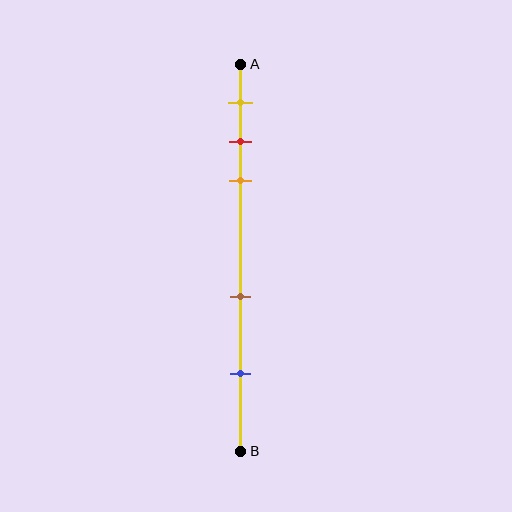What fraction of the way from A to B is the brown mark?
The brown mark is approximately 60% (0.6) of the way from A to B.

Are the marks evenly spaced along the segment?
No, the marks are not evenly spaced.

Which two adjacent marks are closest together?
The red and orange marks are the closest adjacent pair.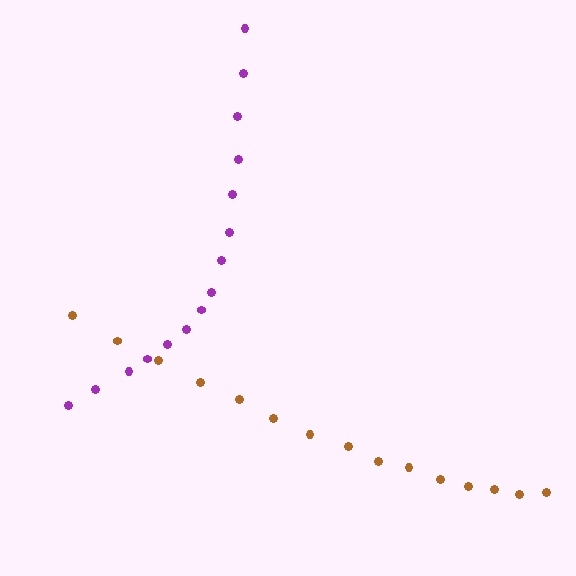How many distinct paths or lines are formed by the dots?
There are 2 distinct paths.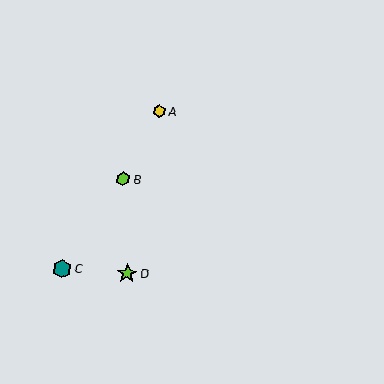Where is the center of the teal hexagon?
The center of the teal hexagon is at (62, 269).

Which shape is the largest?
The lime star (labeled D) is the largest.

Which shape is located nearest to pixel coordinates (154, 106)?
The yellow hexagon (labeled A) at (159, 111) is nearest to that location.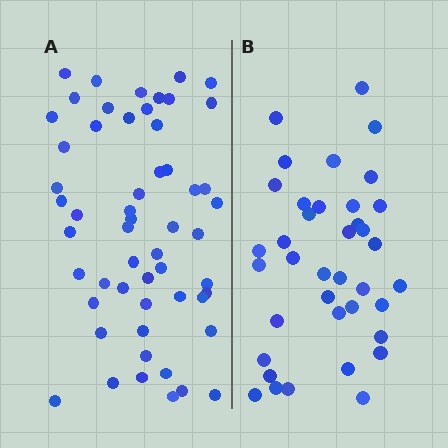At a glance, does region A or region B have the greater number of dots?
Region A (the left region) has more dots.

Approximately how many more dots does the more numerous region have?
Region A has approximately 15 more dots than region B.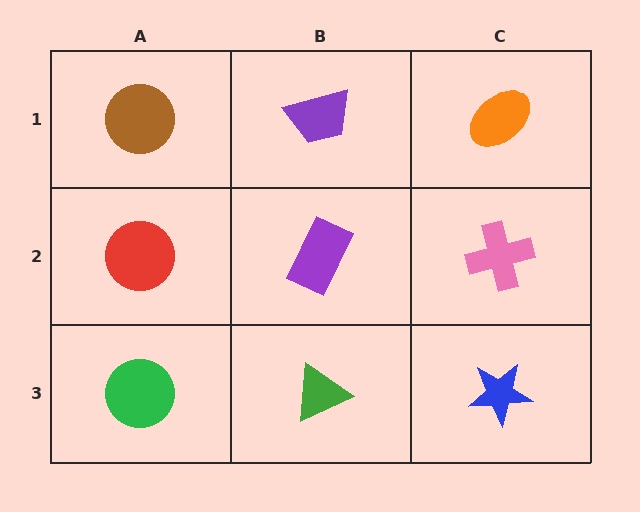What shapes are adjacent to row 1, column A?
A red circle (row 2, column A), a purple trapezoid (row 1, column B).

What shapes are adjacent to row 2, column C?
An orange ellipse (row 1, column C), a blue star (row 3, column C), a purple rectangle (row 2, column B).